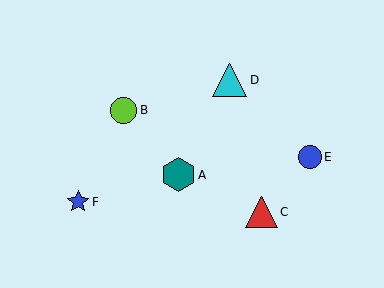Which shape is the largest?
The cyan triangle (labeled D) is the largest.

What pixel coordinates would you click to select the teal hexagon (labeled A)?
Click at (178, 175) to select the teal hexagon A.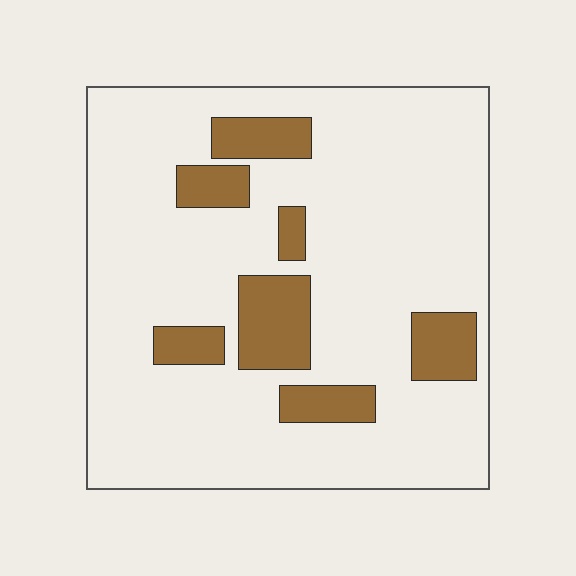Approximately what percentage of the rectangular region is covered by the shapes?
Approximately 15%.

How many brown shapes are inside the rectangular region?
7.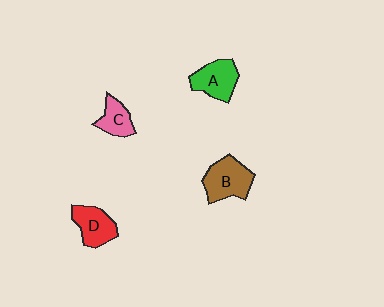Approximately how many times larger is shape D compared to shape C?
Approximately 1.4 times.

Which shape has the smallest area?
Shape C (pink).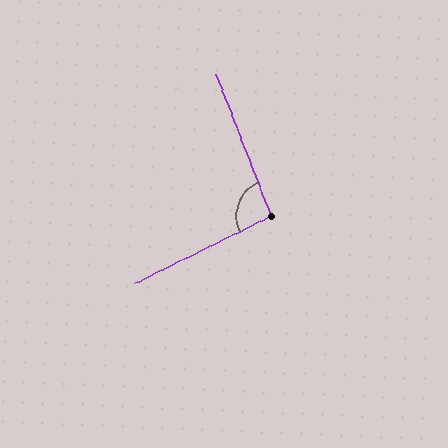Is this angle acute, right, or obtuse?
It is approximately a right angle.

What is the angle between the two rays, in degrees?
Approximately 95 degrees.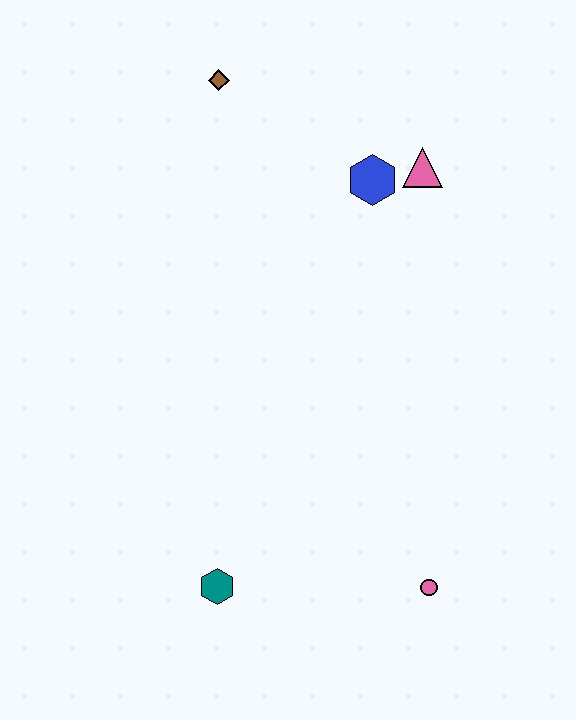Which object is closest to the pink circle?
The teal hexagon is closest to the pink circle.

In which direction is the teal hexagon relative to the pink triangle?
The teal hexagon is below the pink triangle.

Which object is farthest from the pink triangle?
The teal hexagon is farthest from the pink triangle.